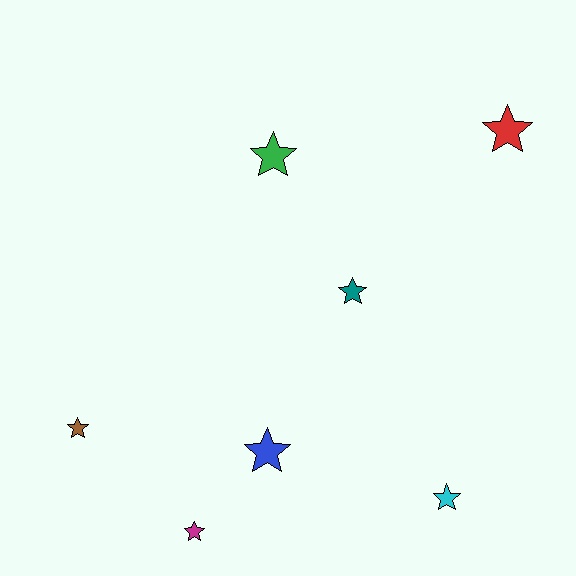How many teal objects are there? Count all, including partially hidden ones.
There is 1 teal object.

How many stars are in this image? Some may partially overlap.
There are 7 stars.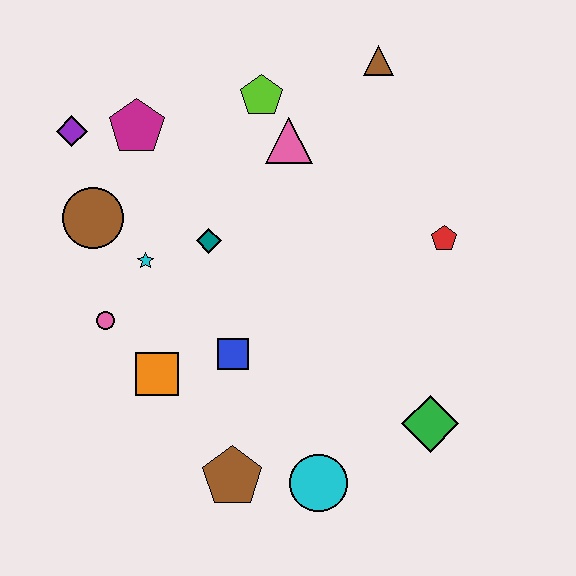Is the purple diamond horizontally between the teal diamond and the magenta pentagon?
No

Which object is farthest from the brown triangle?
The brown pentagon is farthest from the brown triangle.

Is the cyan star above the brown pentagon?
Yes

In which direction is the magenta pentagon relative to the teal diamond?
The magenta pentagon is above the teal diamond.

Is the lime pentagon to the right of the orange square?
Yes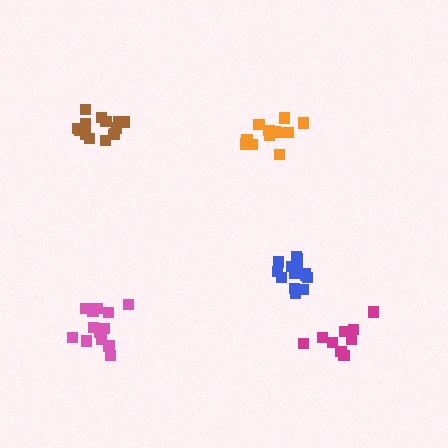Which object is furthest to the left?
The pink cluster is leftmost.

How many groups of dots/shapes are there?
There are 5 groups.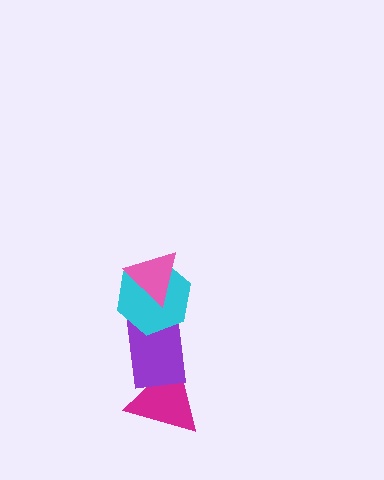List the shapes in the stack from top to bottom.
From top to bottom: the pink triangle, the cyan hexagon, the purple rectangle, the magenta triangle.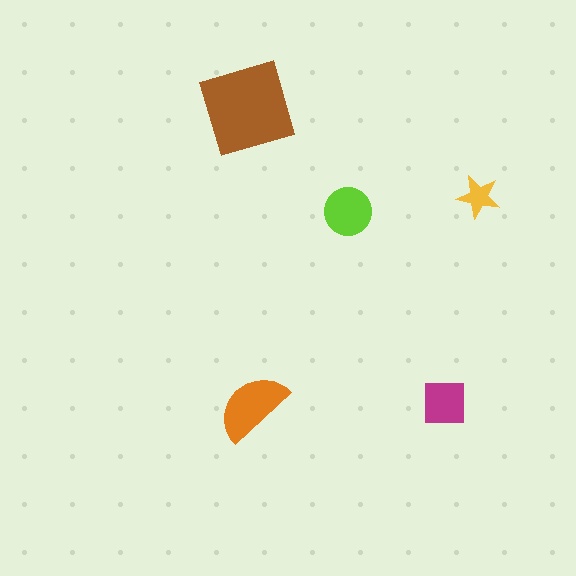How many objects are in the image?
There are 5 objects in the image.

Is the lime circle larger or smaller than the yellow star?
Larger.